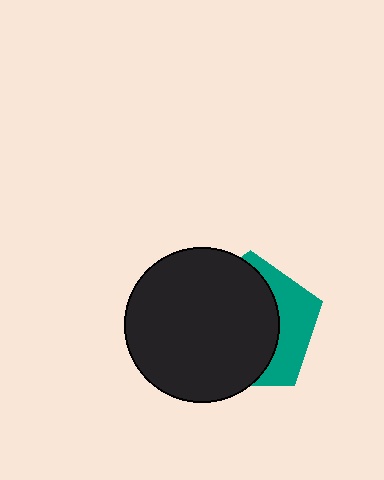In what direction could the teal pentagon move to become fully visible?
The teal pentagon could move right. That would shift it out from behind the black circle entirely.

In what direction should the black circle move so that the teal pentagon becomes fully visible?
The black circle should move left. That is the shortest direction to clear the overlap and leave the teal pentagon fully visible.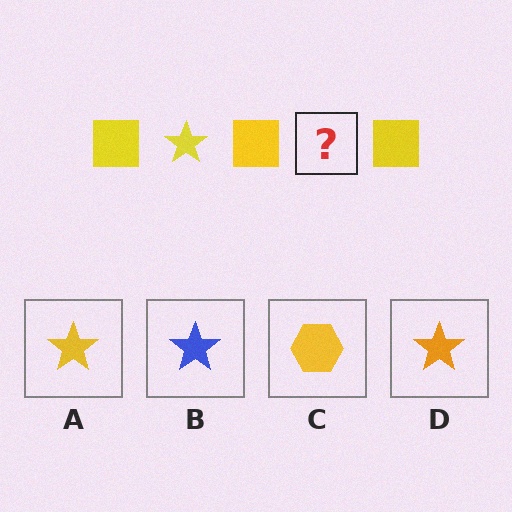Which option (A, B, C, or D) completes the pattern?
A.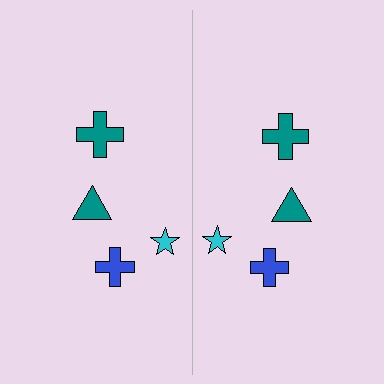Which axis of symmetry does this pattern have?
The pattern has a vertical axis of symmetry running through the center of the image.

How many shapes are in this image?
There are 8 shapes in this image.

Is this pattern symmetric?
Yes, this pattern has bilateral (reflection) symmetry.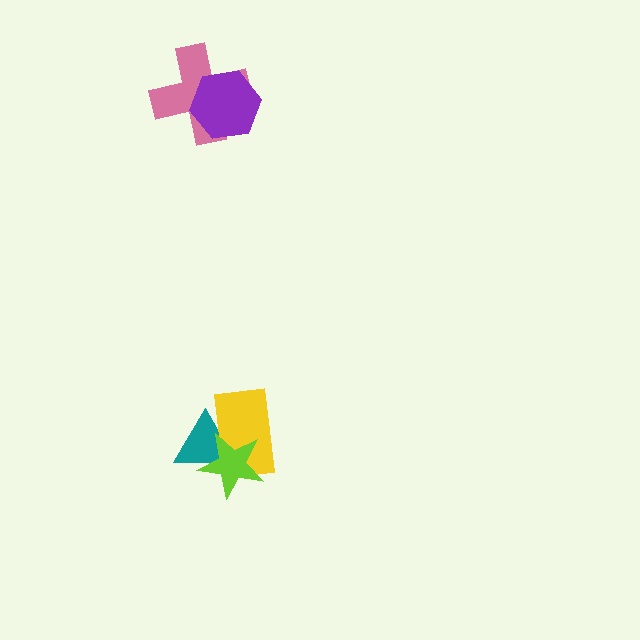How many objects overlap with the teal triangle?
2 objects overlap with the teal triangle.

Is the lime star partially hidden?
No, no other shape covers it.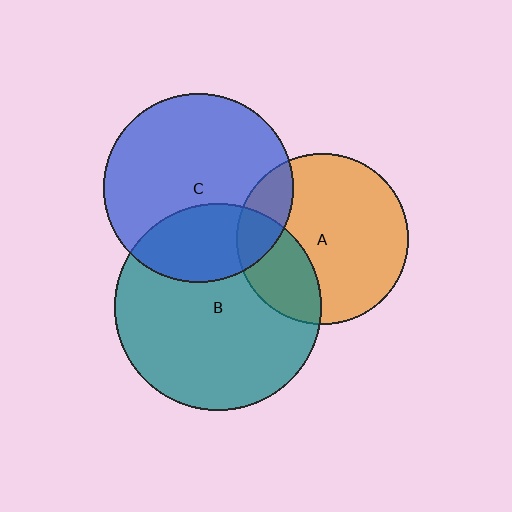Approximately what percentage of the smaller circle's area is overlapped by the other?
Approximately 30%.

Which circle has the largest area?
Circle B (teal).